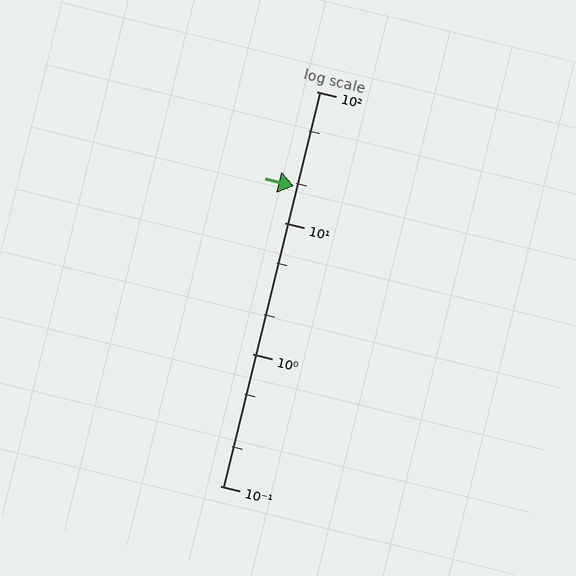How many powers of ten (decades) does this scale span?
The scale spans 3 decades, from 0.1 to 100.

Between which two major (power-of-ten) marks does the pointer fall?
The pointer is between 10 and 100.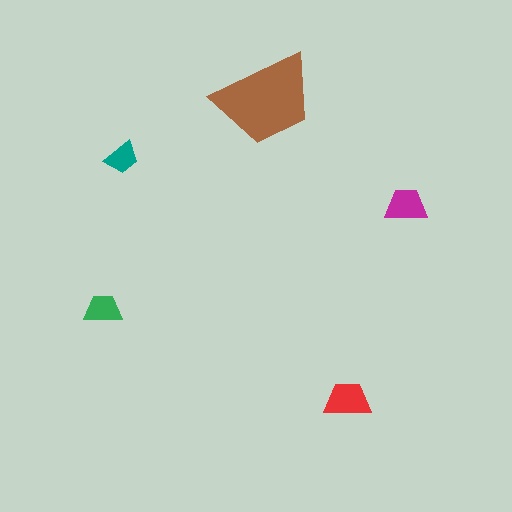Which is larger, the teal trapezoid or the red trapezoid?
The red one.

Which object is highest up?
The brown trapezoid is topmost.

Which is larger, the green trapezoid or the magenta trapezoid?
The magenta one.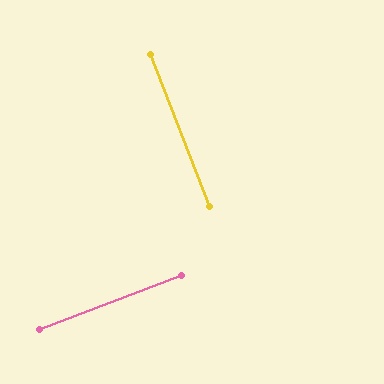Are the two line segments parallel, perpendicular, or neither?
Perpendicular — they meet at approximately 90°.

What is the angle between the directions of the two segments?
Approximately 90 degrees.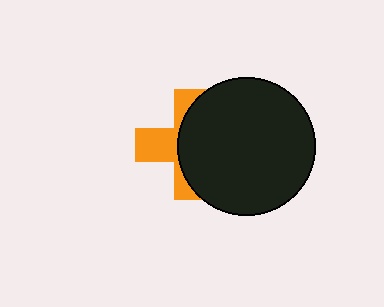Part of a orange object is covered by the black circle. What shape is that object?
It is a cross.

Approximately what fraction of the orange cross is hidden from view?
Roughly 59% of the orange cross is hidden behind the black circle.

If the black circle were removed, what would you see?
You would see the complete orange cross.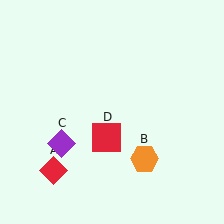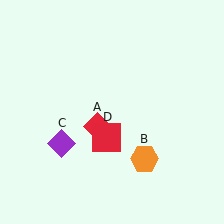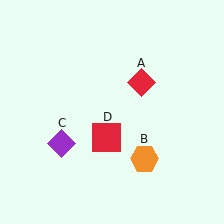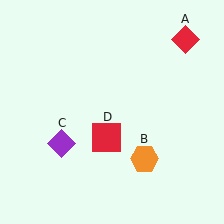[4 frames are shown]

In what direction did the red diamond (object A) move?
The red diamond (object A) moved up and to the right.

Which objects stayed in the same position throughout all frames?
Orange hexagon (object B) and purple diamond (object C) and red square (object D) remained stationary.